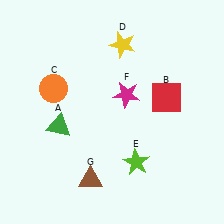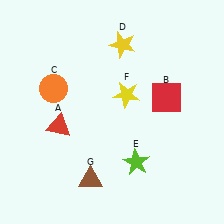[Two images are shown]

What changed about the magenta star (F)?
In Image 1, F is magenta. In Image 2, it changed to yellow.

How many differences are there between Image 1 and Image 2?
There are 2 differences between the two images.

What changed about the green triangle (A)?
In Image 1, A is green. In Image 2, it changed to red.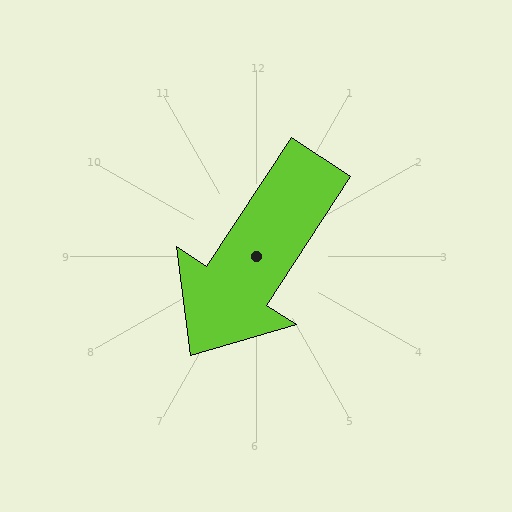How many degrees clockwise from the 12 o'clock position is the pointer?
Approximately 213 degrees.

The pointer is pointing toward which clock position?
Roughly 7 o'clock.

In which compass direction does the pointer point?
Southwest.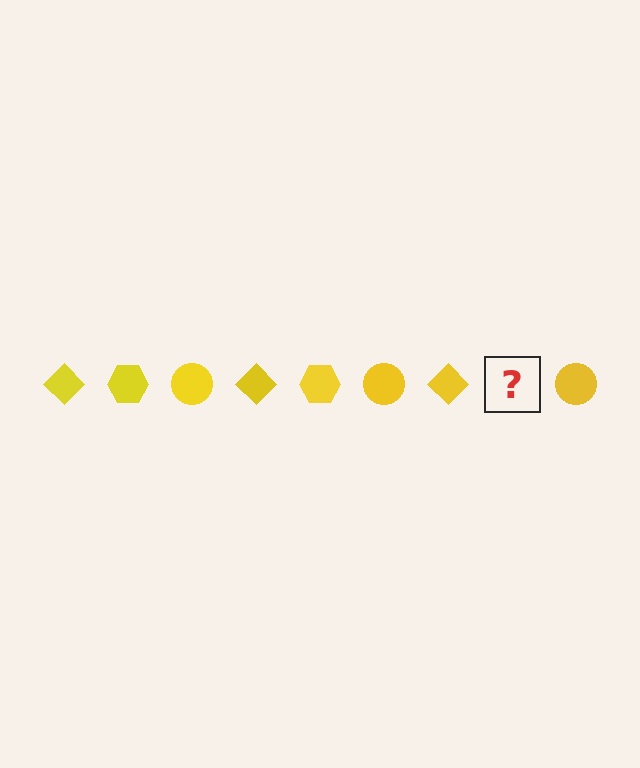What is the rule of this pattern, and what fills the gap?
The rule is that the pattern cycles through diamond, hexagon, circle shapes in yellow. The gap should be filled with a yellow hexagon.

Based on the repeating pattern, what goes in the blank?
The blank should be a yellow hexagon.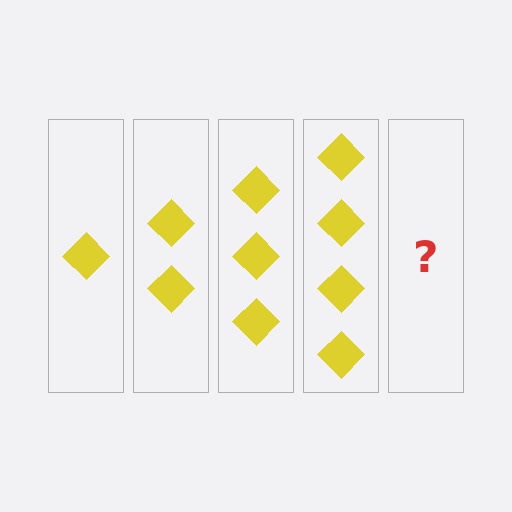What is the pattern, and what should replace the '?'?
The pattern is that each step adds one more diamond. The '?' should be 5 diamonds.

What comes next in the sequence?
The next element should be 5 diamonds.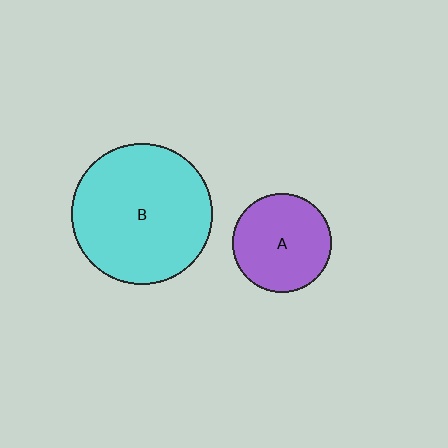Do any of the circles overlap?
No, none of the circles overlap.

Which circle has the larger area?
Circle B (cyan).